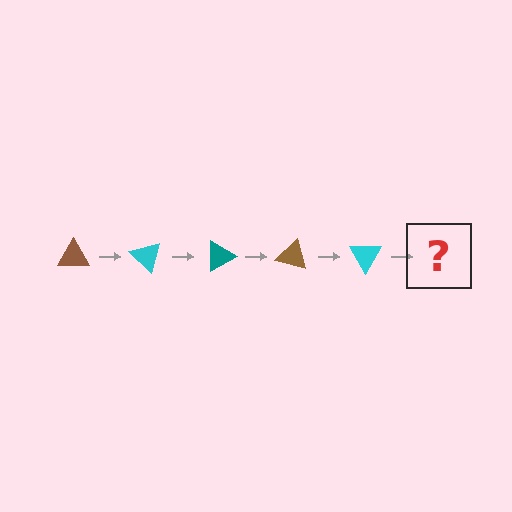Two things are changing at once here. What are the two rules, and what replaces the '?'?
The two rules are that it rotates 45 degrees each step and the color cycles through brown, cyan, and teal. The '?' should be a teal triangle, rotated 225 degrees from the start.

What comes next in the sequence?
The next element should be a teal triangle, rotated 225 degrees from the start.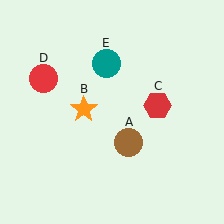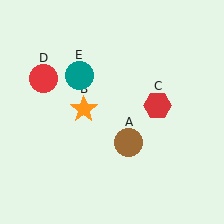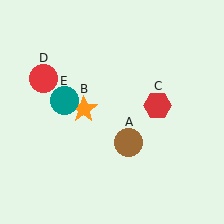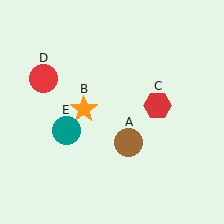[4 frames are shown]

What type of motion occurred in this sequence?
The teal circle (object E) rotated counterclockwise around the center of the scene.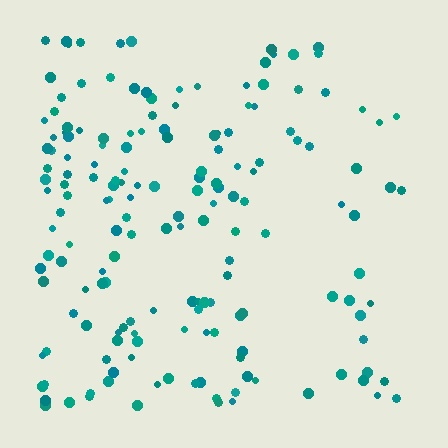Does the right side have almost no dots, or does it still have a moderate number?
Still a moderate number, just noticeably fewer than the left.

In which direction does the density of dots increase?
From right to left, with the left side densest.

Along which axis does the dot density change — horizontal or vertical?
Horizontal.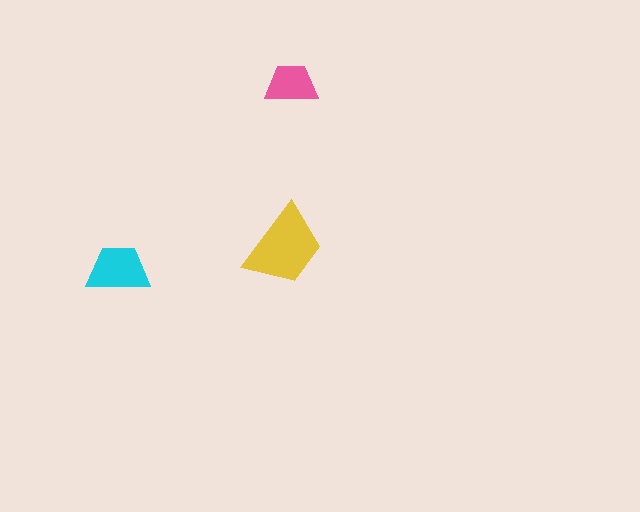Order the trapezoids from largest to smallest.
the yellow one, the cyan one, the pink one.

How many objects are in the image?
There are 3 objects in the image.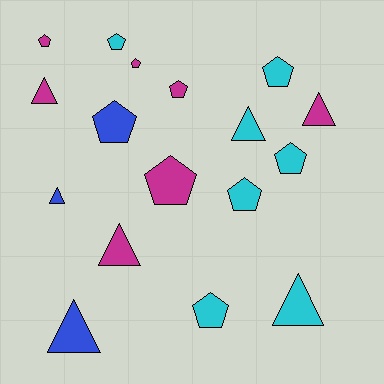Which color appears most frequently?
Cyan, with 7 objects.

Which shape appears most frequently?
Pentagon, with 10 objects.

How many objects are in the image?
There are 17 objects.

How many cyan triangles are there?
There are 2 cyan triangles.